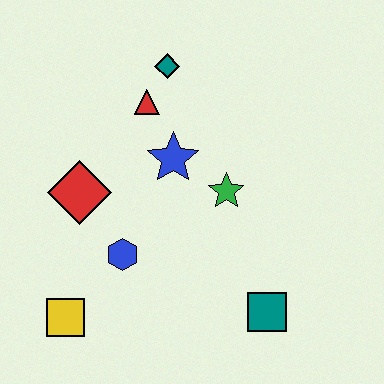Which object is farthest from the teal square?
The teal diamond is farthest from the teal square.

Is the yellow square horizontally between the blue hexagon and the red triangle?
No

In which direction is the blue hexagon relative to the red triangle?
The blue hexagon is below the red triangle.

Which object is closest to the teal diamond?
The red triangle is closest to the teal diamond.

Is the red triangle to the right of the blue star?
No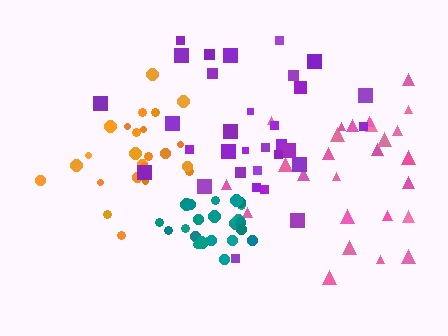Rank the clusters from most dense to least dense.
teal, orange, pink, purple.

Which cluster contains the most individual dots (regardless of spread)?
Purple (32).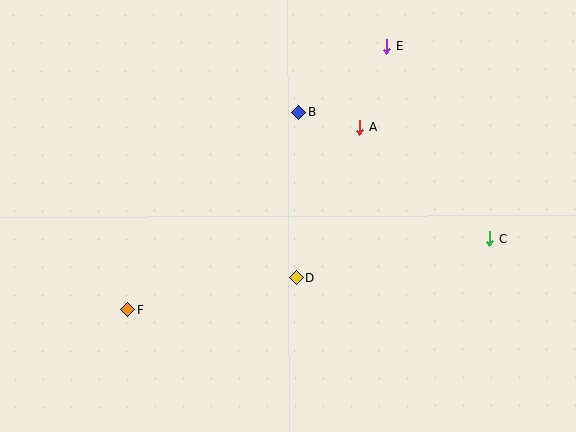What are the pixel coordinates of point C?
Point C is at (490, 239).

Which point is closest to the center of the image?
Point D at (297, 278) is closest to the center.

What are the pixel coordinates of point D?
Point D is at (297, 278).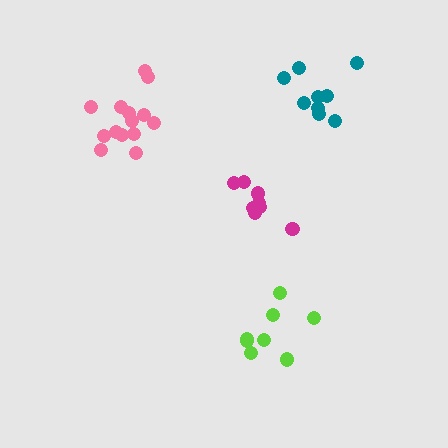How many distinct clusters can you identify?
There are 4 distinct clusters.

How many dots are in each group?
Group 1: 9 dots, Group 2: 8 dots, Group 3: 14 dots, Group 4: 8 dots (39 total).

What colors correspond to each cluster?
The clusters are colored: teal, lime, pink, magenta.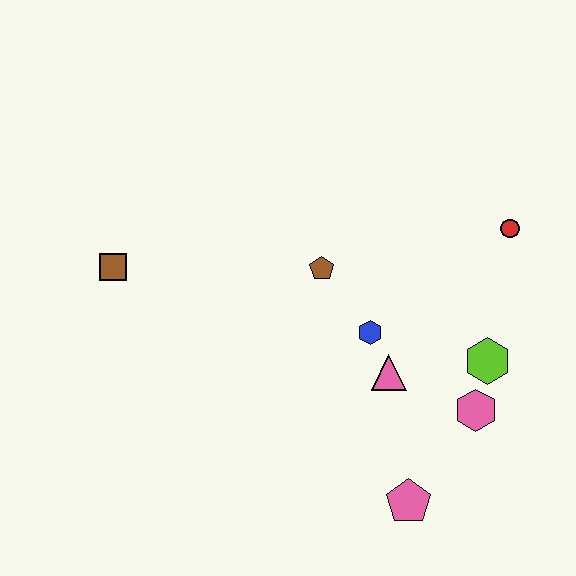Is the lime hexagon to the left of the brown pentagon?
No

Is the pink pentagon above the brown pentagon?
No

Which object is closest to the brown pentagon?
The blue hexagon is closest to the brown pentagon.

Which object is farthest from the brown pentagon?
The pink pentagon is farthest from the brown pentagon.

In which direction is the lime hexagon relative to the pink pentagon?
The lime hexagon is above the pink pentagon.